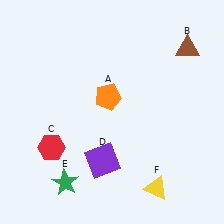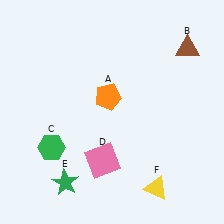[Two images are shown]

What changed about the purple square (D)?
In Image 1, D is purple. In Image 2, it changed to pink.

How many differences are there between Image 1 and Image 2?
There are 2 differences between the two images.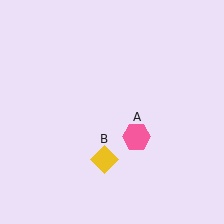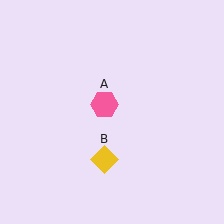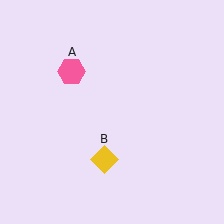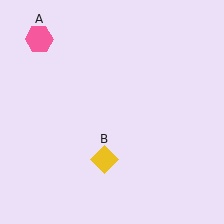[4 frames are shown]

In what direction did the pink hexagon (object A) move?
The pink hexagon (object A) moved up and to the left.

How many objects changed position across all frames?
1 object changed position: pink hexagon (object A).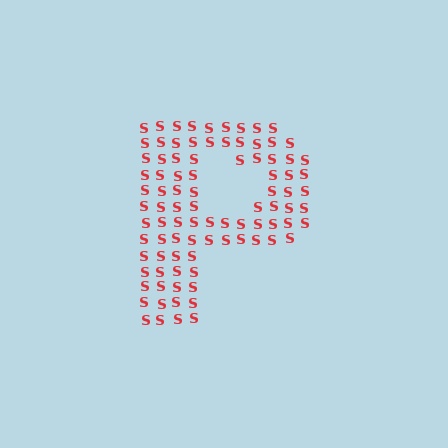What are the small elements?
The small elements are letter S's.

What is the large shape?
The large shape is the letter P.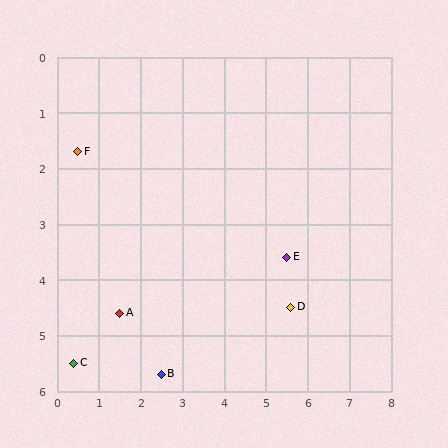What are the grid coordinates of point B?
Point B is at approximately (2.5, 5.7).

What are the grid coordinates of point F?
Point F is at approximately (0.5, 1.7).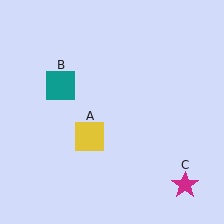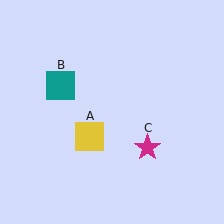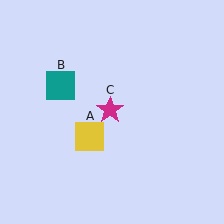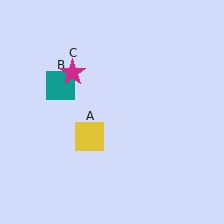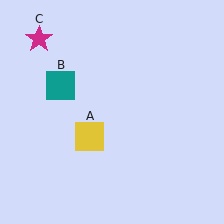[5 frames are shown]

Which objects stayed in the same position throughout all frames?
Yellow square (object A) and teal square (object B) remained stationary.